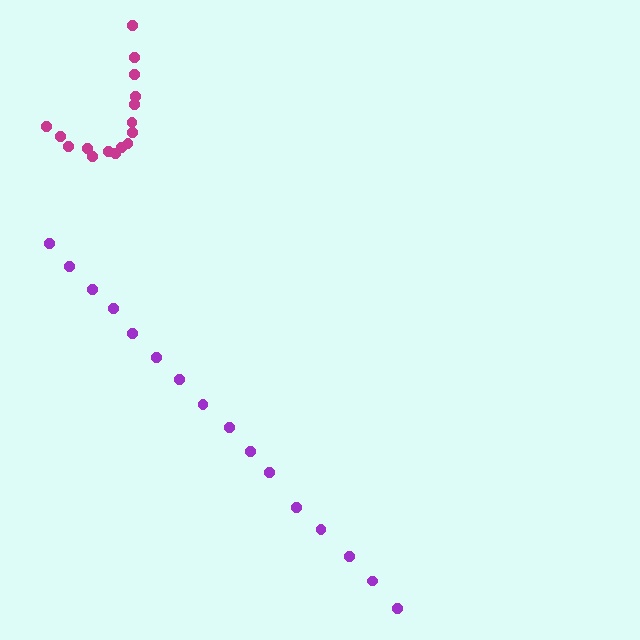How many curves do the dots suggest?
There are 2 distinct paths.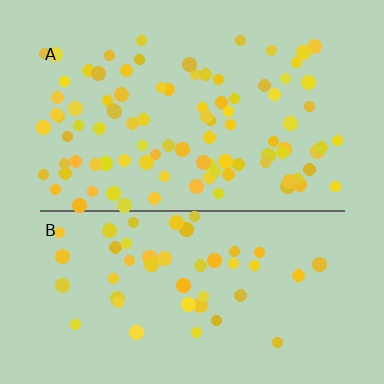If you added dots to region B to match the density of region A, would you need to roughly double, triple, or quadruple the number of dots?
Approximately double.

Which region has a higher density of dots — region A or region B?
A (the top).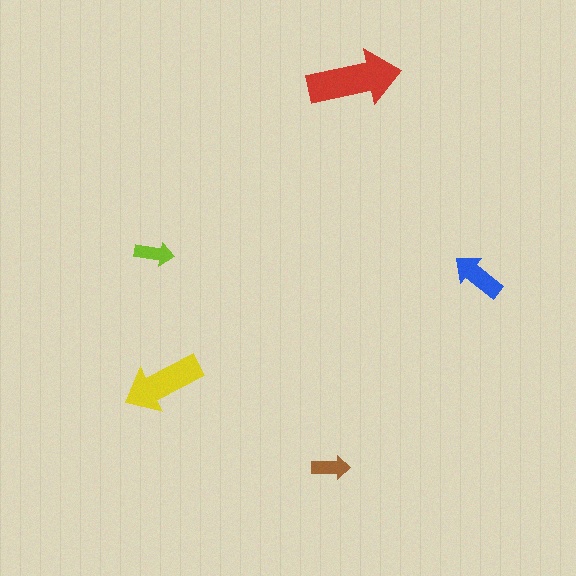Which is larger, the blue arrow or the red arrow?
The red one.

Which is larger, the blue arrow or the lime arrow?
The blue one.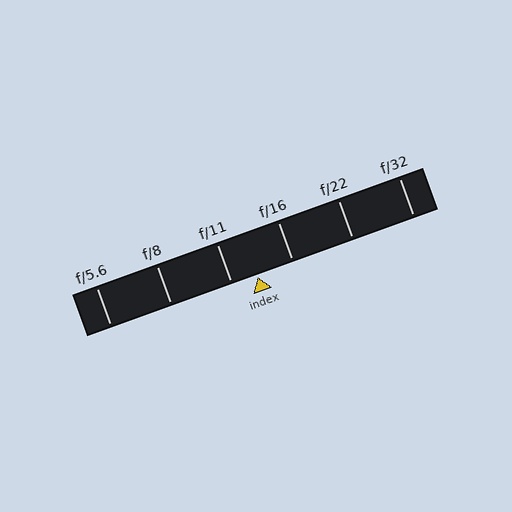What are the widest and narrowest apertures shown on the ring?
The widest aperture shown is f/5.6 and the narrowest is f/32.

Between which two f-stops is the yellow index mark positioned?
The index mark is between f/11 and f/16.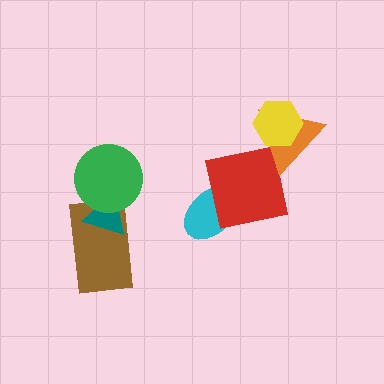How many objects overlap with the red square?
2 objects overlap with the red square.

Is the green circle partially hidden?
No, no other shape covers it.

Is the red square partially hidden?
Yes, it is partially covered by another shape.